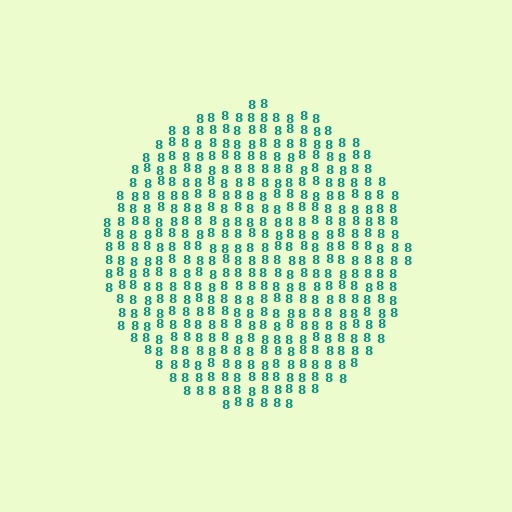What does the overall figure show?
The overall figure shows a circle.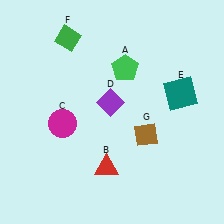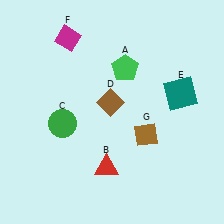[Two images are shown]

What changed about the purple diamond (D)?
In Image 1, D is purple. In Image 2, it changed to brown.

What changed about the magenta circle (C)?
In Image 1, C is magenta. In Image 2, it changed to green.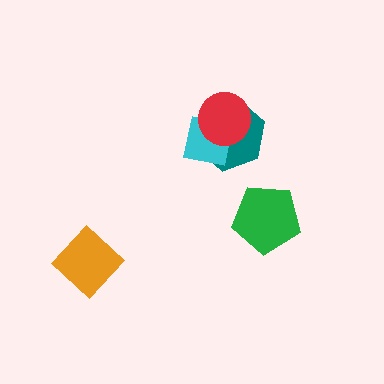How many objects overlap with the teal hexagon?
2 objects overlap with the teal hexagon.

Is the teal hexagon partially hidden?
Yes, it is partially covered by another shape.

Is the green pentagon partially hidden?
No, no other shape covers it.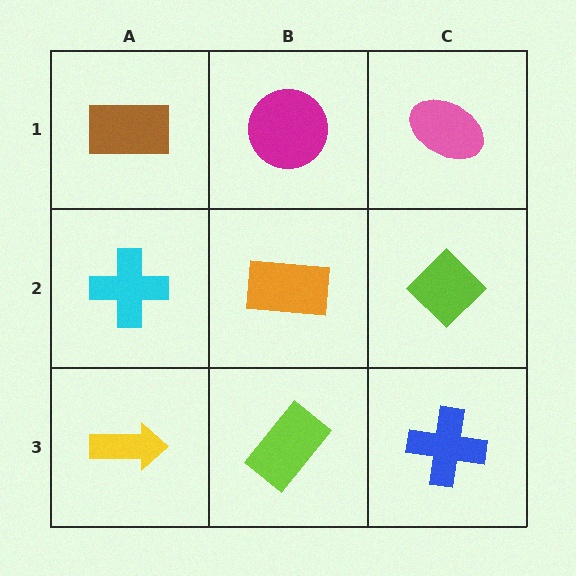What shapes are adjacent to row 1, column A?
A cyan cross (row 2, column A), a magenta circle (row 1, column B).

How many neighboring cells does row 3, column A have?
2.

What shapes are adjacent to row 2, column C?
A pink ellipse (row 1, column C), a blue cross (row 3, column C), an orange rectangle (row 2, column B).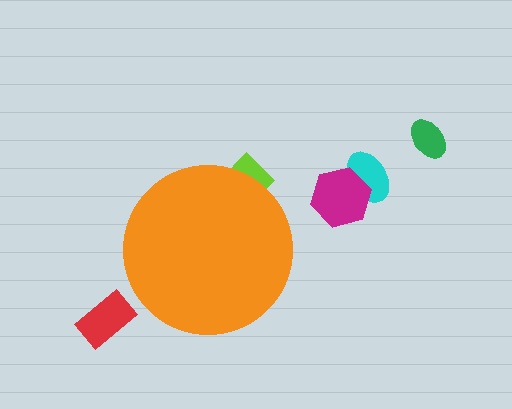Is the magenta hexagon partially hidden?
No, the magenta hexagon is fully visible.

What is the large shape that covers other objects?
An orange circle.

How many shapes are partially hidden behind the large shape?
1 shape is partially hidden.